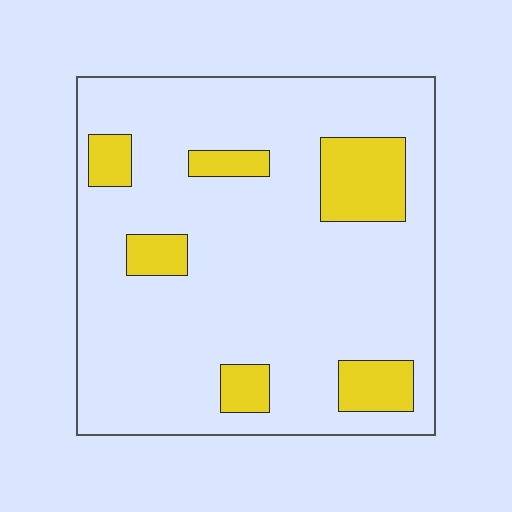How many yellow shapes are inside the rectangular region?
6.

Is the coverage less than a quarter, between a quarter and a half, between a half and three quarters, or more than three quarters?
Less than a quarter.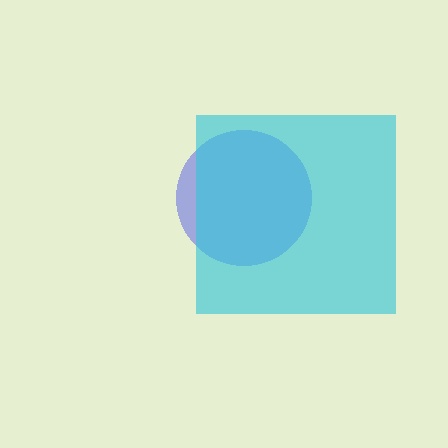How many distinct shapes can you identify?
There are 2 distinct shapes: a blue circle, a cyan square.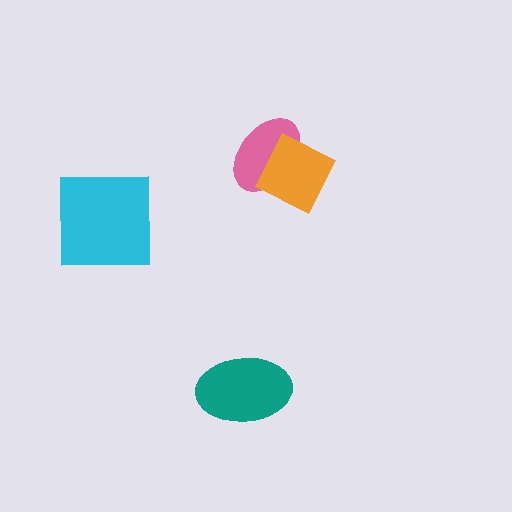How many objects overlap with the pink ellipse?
1 object overlaps with the pink ellipse.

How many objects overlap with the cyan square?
0 objects overlap with the cyan square.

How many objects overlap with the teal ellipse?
0 objects overlap with the teal ellipse.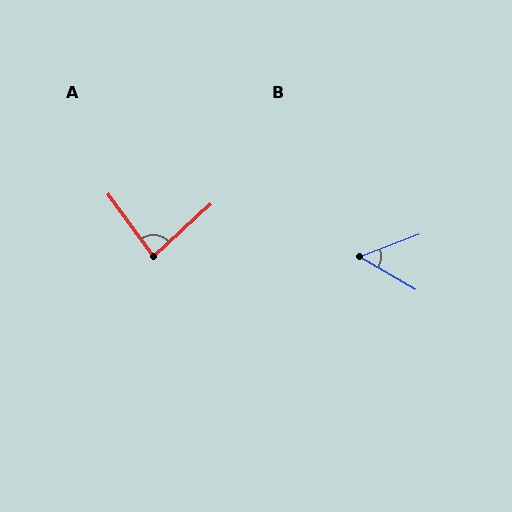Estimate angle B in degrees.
Approximately 52 degrees.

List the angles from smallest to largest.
B (52°), A (84°).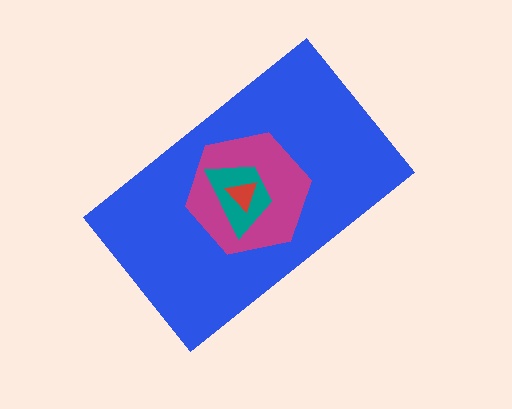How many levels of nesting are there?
4.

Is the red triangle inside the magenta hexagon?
Yes.